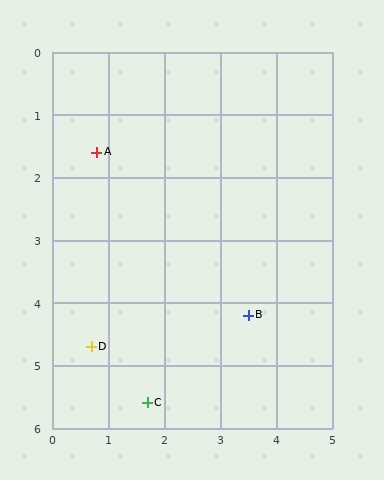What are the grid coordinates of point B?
Point B is at approximately (3.5, 4.2).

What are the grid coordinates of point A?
Point A is at approximately (0.8, 1.6).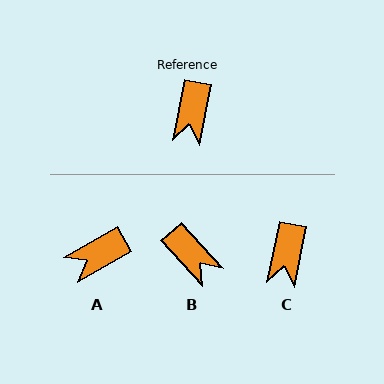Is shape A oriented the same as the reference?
No, it is off by about 49 degrees.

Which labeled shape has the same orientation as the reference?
C.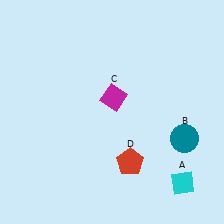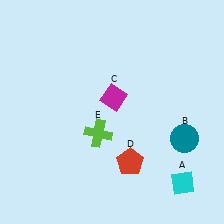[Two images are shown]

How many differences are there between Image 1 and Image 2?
There is 1 difference between the two images.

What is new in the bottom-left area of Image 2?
A lime cross (E) was added in the bottom-left area of Image 2.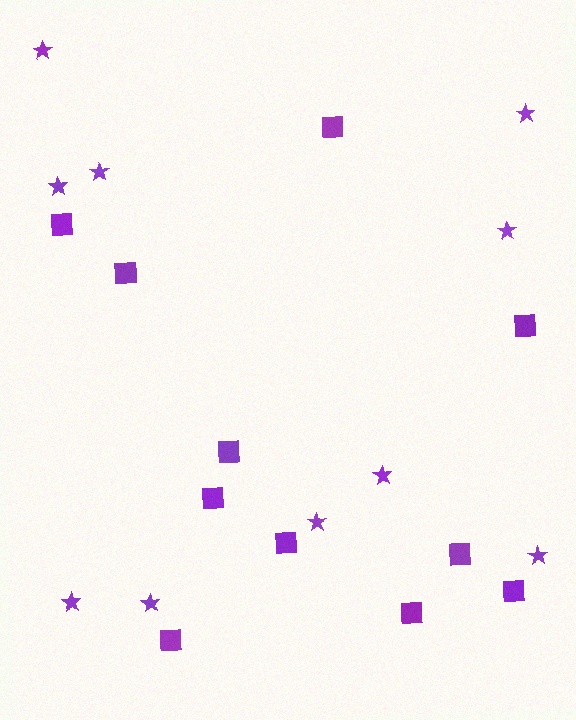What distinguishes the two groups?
There are 2 groups: one group of stars (10) and one group of squares (11).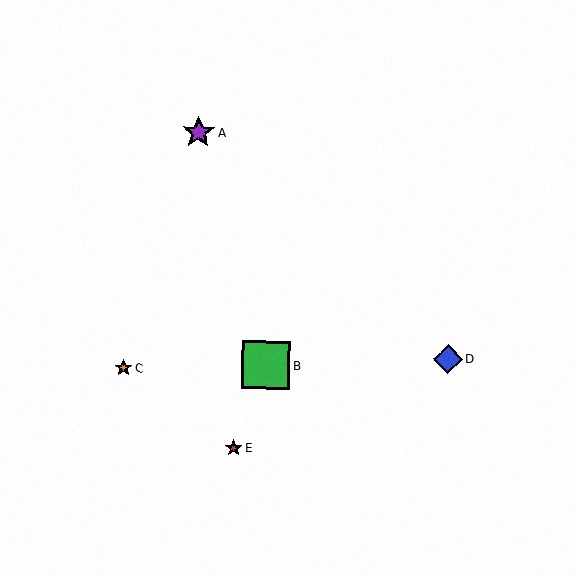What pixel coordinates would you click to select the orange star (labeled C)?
Click at (124, 368) to select the orange star C.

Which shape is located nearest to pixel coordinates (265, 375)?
The green square (labeled B) at (266, 365) is nearest to that location.